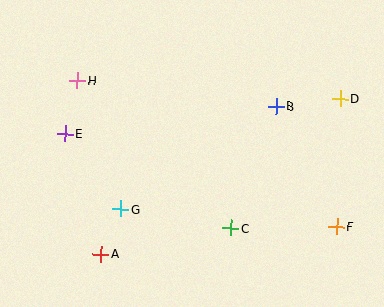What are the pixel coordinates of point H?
Point H is at (77, 81).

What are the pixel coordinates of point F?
Point F is at (337, 227).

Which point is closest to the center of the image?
Point C at (231, 228) is closest to the center.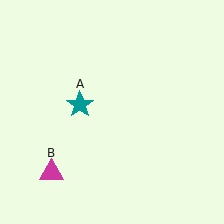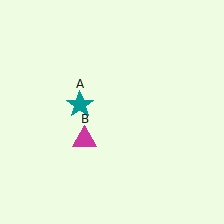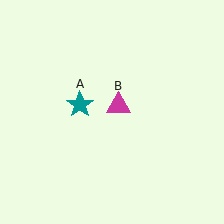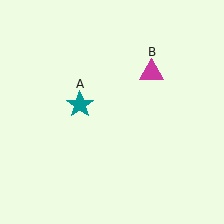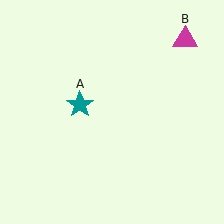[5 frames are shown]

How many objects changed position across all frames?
1 object changed position: magenta triangle (object B).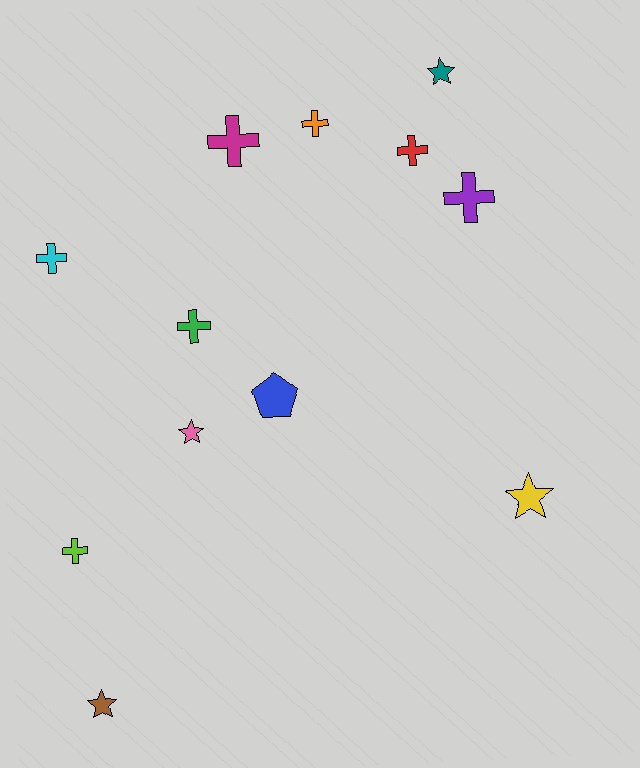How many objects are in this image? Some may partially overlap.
There are 12 objects.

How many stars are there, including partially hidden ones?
There are 4 stars.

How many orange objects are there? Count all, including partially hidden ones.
There is 1 orange object.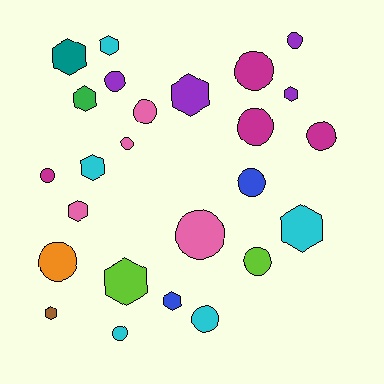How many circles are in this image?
There are 14 circles.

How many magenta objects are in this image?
There are 4 magenta objects.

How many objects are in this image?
There are 25 objects.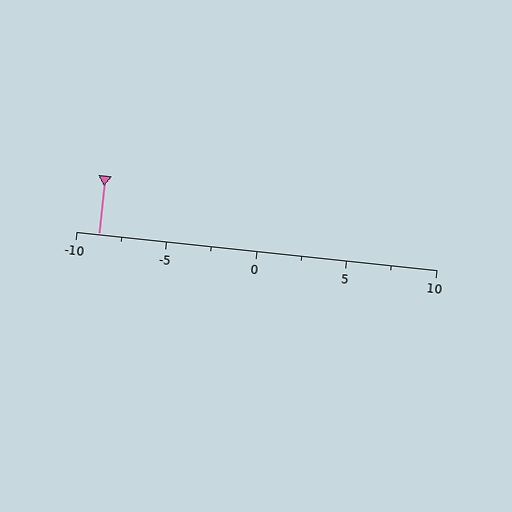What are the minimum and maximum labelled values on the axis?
The axis runs from -10 to 10.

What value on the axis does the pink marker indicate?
The marker indicates approximately -8.8.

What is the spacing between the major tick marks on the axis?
The major ticks are spaced 5 apart.